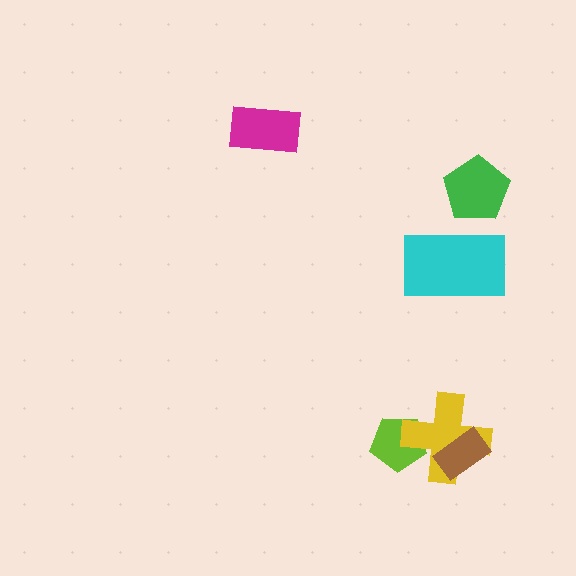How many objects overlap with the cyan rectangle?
0 objects overlap with the cyan rectangle.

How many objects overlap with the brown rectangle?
1 object overlaps with the brown rectangle.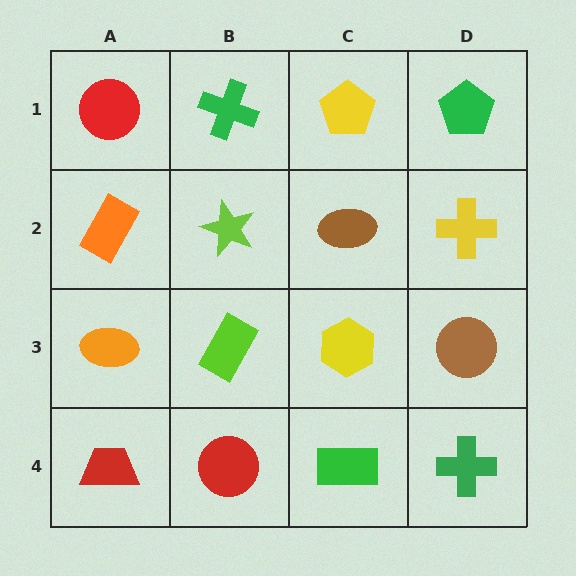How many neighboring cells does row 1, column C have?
3.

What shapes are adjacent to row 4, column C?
A yellow hexagon (row 3, column C), a red circle (row 4, column B), a green cross (row 4, column D).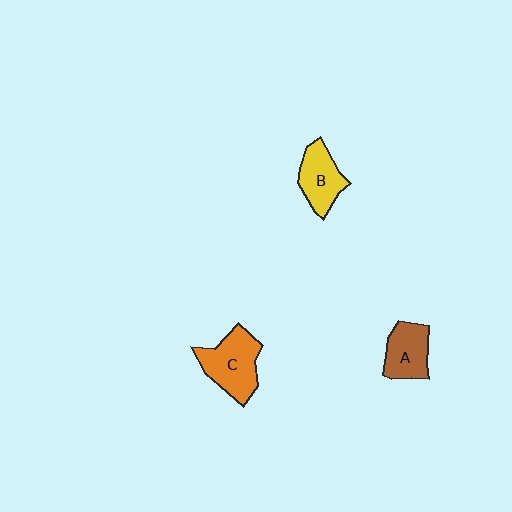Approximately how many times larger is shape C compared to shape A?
Approximately 1.3 times.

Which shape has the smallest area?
Shape A (brown).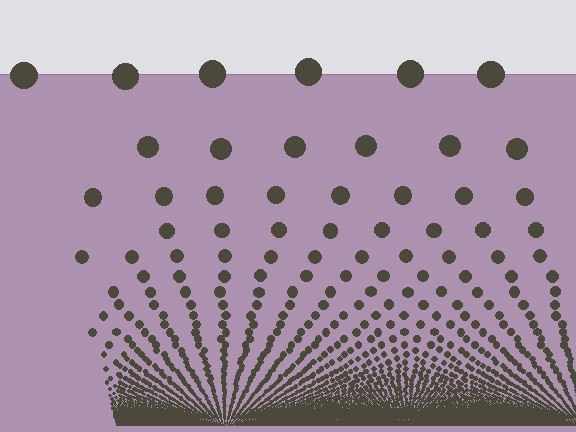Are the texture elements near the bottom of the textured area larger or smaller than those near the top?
Smaller. The gradient is inverted — elements near the bottom are smaller and denser.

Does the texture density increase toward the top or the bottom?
Density increases toward the bottom.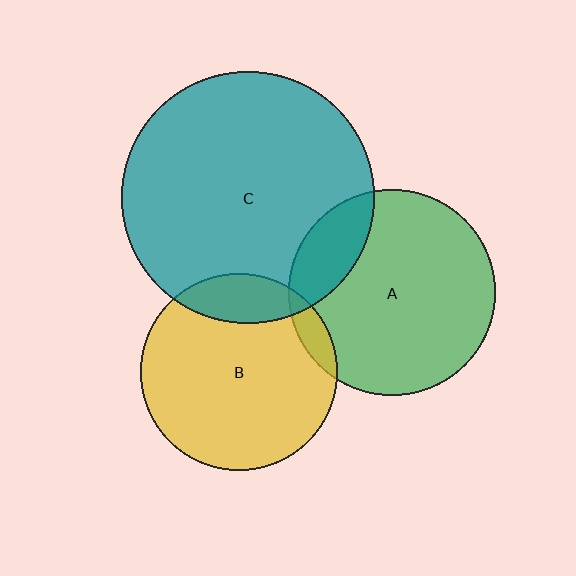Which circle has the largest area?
Circle C (teal).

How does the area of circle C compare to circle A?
Approximately 1.5 times.